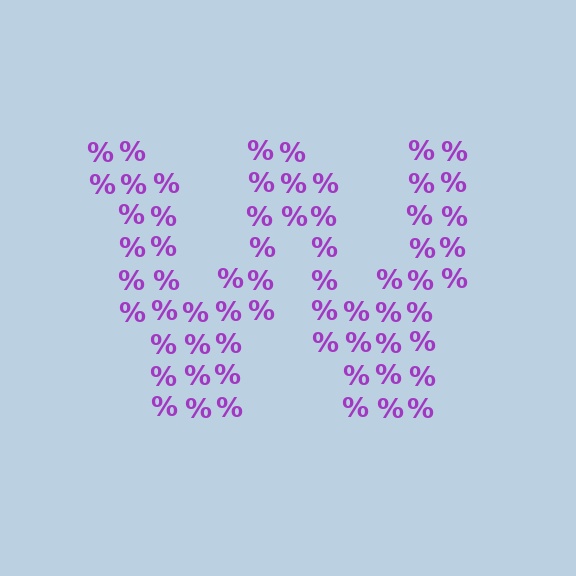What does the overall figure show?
The overall figure shows the letter W.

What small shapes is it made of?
It is made of small percent signs.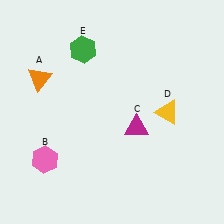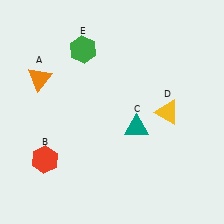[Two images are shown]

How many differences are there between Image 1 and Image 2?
There are 2 differences between the two images.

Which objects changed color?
B changed from pink to red. C changed from magenta to teal.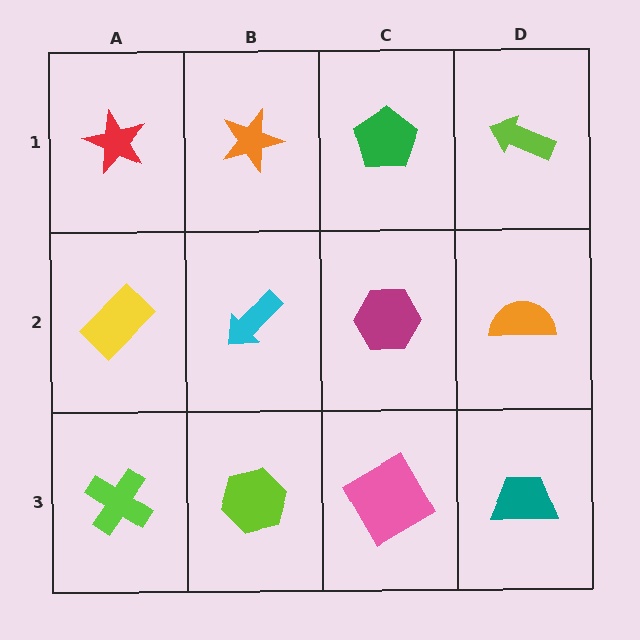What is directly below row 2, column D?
A teal trapezoid.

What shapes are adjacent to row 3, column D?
An orange semicircle (row 2, column D), a pink square (row 3, column C).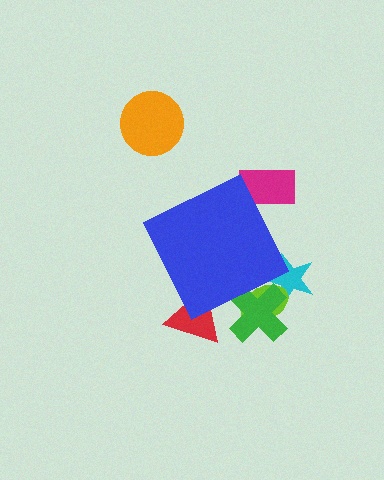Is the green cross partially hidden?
Yes, the green cross is partially hidden behind the blue diamond.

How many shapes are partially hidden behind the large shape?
5 shapes are partially hidden.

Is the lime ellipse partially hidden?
Yes, the lime ellipse is partially hidden behind the blue diamond.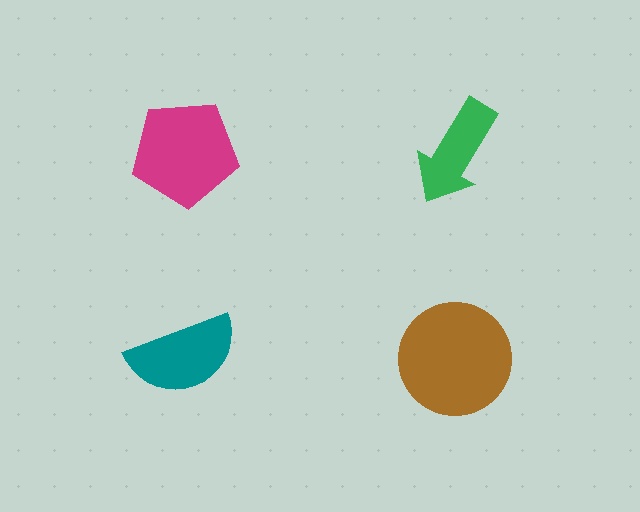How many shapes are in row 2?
2 shapes.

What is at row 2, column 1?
A teal semicircle.